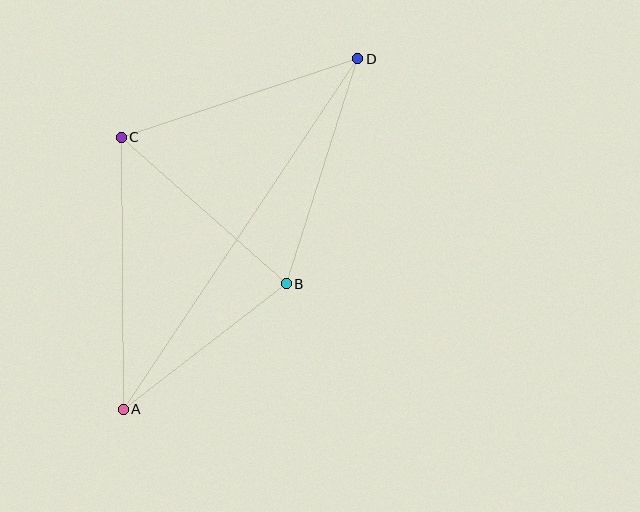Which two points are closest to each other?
Points A and B are closest to each other.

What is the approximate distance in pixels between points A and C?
The distance between A and C is approximately 272 pixels.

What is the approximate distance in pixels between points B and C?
The distance between B and C is approximately 221 pixels.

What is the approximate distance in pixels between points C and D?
The distance between C and D is approximately 249 pixels.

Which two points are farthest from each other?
Points A and D are farthest from each other.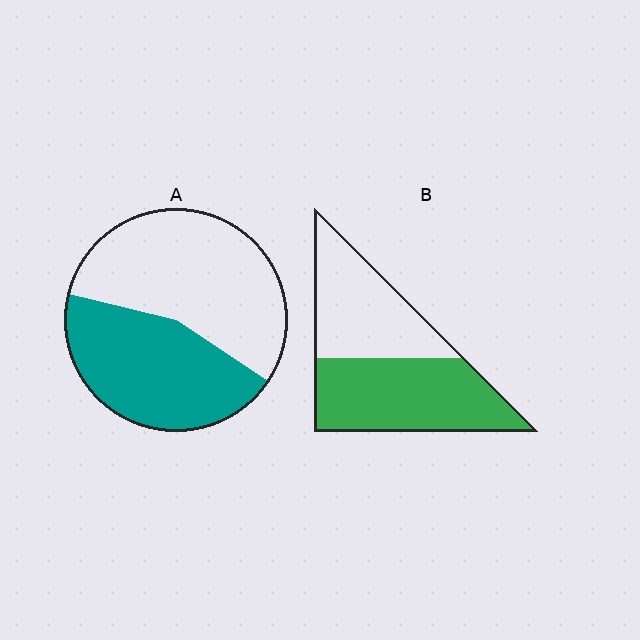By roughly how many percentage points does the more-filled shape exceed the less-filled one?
By roughly 10 percentage points (B over A).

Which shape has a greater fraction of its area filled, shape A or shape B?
Shape B.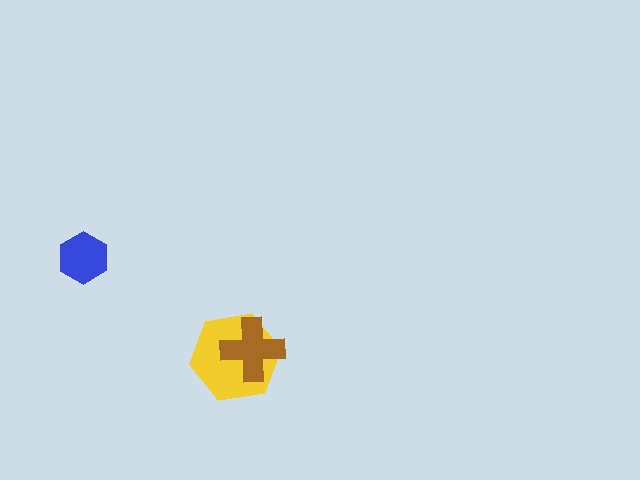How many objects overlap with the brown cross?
1 object overlaps with the brown cross.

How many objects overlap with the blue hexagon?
0 objects overlap with the blue hexagon.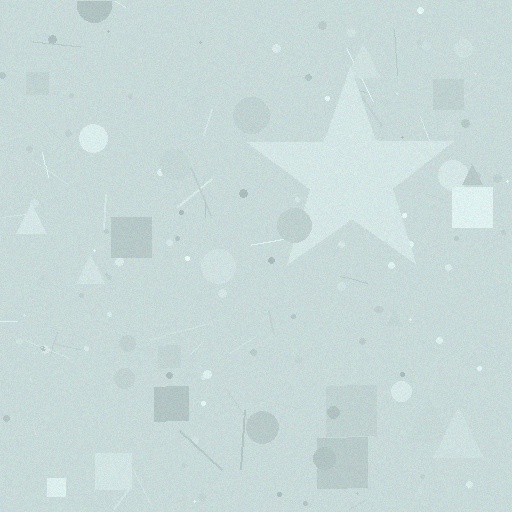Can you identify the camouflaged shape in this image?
The camouflaged shape is a star.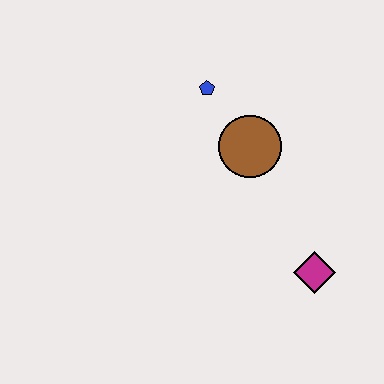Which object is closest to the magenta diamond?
The brown circle is closest to the magenta diamond.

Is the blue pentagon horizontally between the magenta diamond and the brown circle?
No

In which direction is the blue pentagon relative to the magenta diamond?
The blue pentagon is above the magenta diamond.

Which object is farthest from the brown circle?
The magenta diamond is farthest from the brown circle.